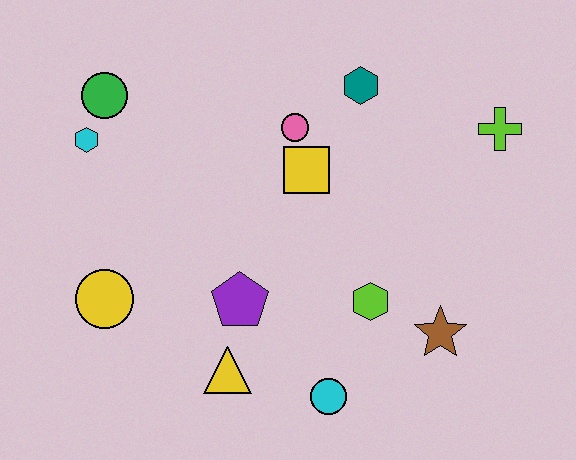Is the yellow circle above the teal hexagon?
No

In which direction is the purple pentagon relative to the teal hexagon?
The purple pentagon is below the teal hexagon.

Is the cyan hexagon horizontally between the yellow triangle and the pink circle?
No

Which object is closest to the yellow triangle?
The purple pentagon is closest to the yellow triangle.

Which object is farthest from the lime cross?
The yellow circle is farthest from the lime cross.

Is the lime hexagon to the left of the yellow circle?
No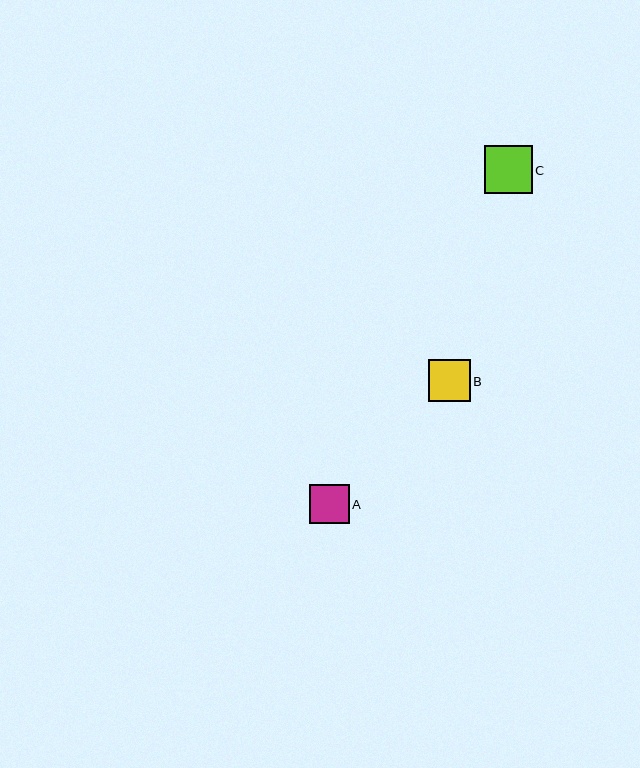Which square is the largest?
Square C is the largest with a size of approximately 48 pixels.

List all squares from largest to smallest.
From largest to smallest: C, B, A.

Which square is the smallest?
Square A is the smallest with a size of approximately 40 pixels.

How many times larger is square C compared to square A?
Square C is approximately 1.2 times the size of square A.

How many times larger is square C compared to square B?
Square C is approximately 1.1 times the size of square B.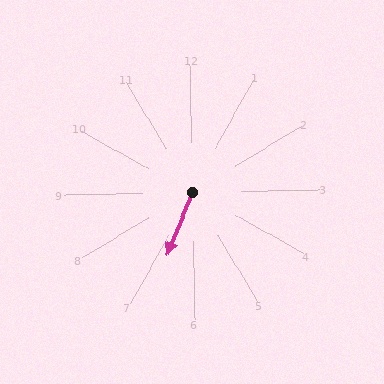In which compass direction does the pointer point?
Southwest.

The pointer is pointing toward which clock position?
Roughly 7 o'clock.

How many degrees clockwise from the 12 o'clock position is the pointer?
Approximately 203 degrees.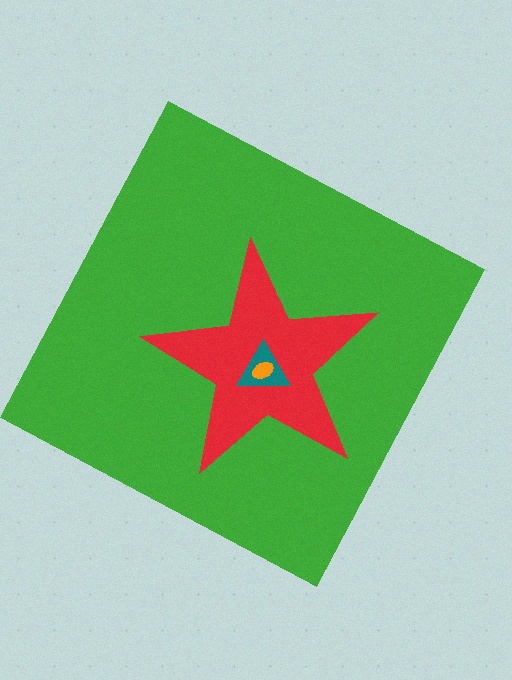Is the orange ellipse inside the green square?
Yes.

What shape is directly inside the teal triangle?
The orange ellipse.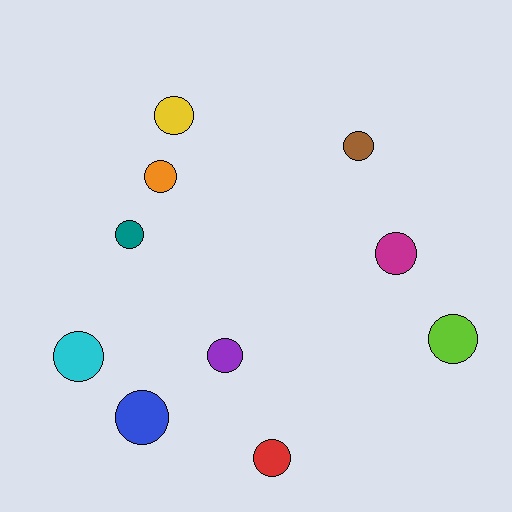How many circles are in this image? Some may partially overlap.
There are 10 circles.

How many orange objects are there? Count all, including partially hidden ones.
There is 1 orange object.